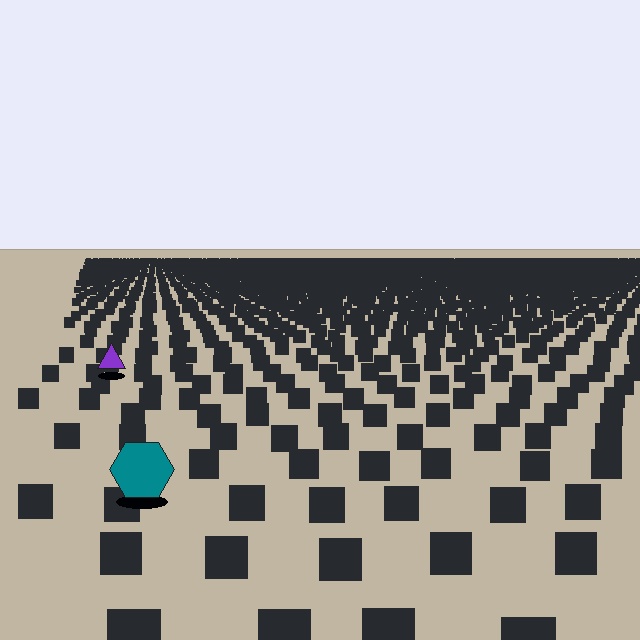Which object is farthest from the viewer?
The purple triangle is farthest from the viewer. It appears smaller and the ground texture around it is denser.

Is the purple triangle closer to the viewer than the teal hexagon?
No. The teal hexagon is closer — you can tell from the texture gradient: the ground texture is coarser near it.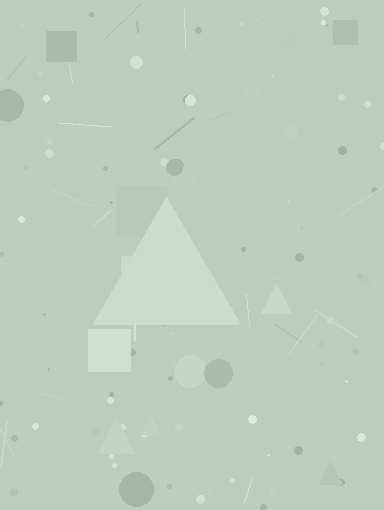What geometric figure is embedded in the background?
A triangle is embedded in the background.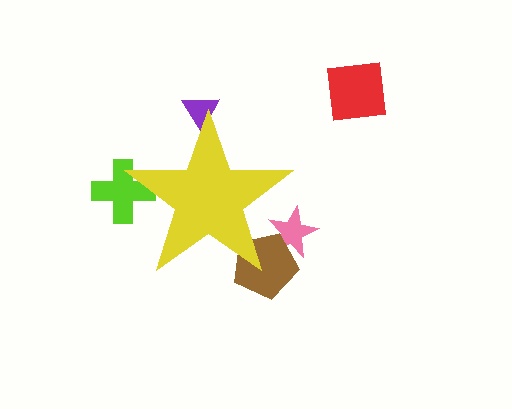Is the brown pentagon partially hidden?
Yes, the brown pentagon is partially hidden behind the yellow star.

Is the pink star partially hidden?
Yes, the pink star is partially hidden behind the yellow star.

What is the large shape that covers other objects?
A yellow star.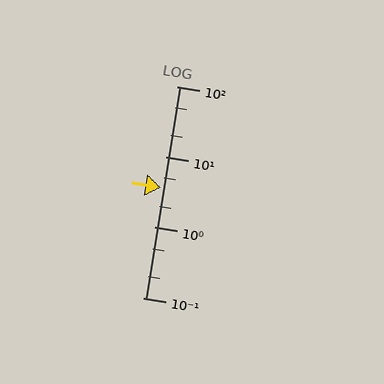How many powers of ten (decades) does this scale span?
The scale spans 3 decades, from 0.1 to 100.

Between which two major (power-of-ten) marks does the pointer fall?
The pointer is between 1 and 10.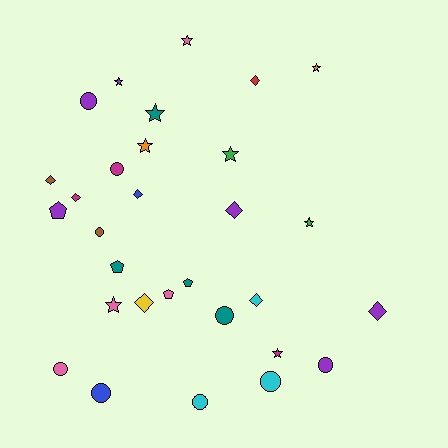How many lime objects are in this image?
There are no lime objects.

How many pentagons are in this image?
There are 4 pentagons.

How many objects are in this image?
There are 30 objects.